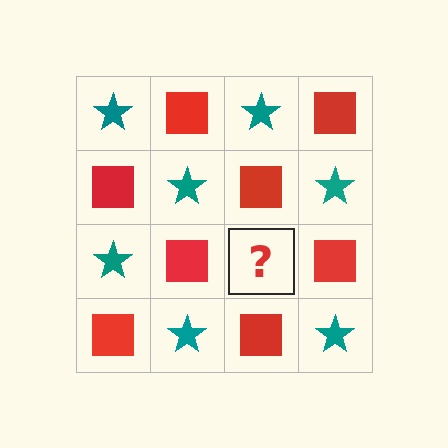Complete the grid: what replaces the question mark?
The question mark should be replaced with a teal star.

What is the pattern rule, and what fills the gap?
The rule is that it alternates teal star and red square in a checkerboard pattern. The gap should be filled with a teal star.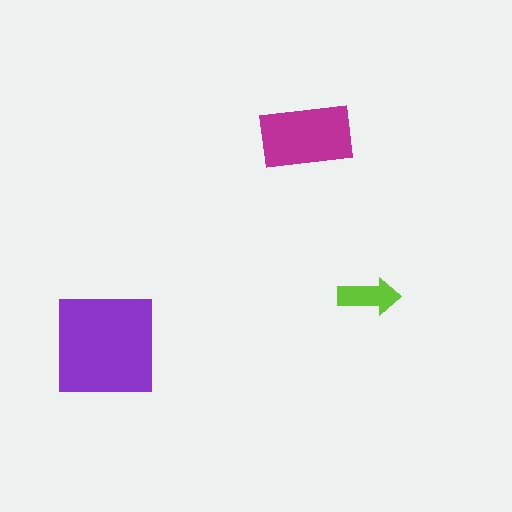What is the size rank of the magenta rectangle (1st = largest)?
2nd.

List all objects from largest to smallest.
The purple square, the magenta rectangle, the lime arrow.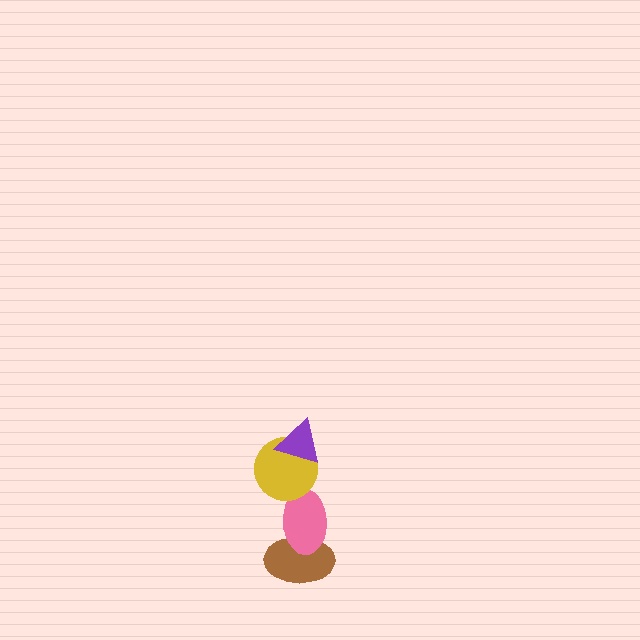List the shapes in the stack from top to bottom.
From top to bottom: the purple triangle, the yellow circle, the pink ellipse, the brown ellipse.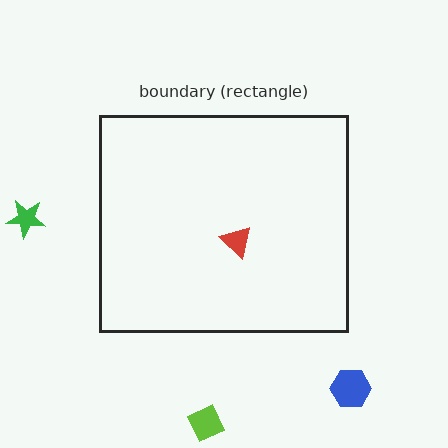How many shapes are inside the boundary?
1 inside, 3 outside.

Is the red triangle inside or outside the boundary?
Inside.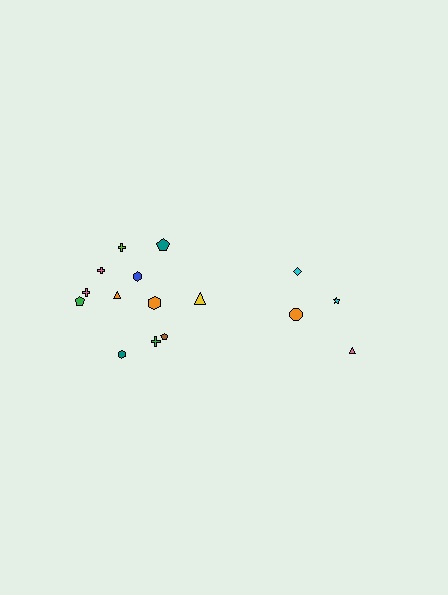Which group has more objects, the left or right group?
The left group.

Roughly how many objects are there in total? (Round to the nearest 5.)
Roughly 15 objects in total.